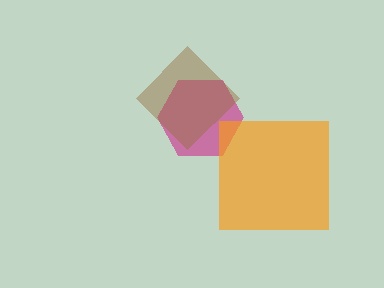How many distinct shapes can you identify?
There are 3 distinct shapes: a magenta hexagon, an orange square, a brown diamond.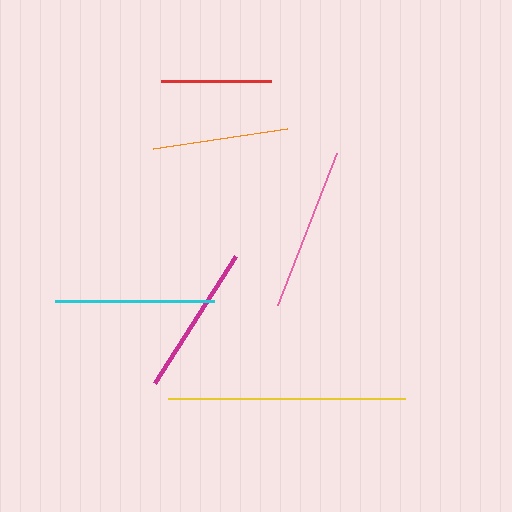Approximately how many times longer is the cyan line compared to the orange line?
The cyan line is approximately 1.2 times the length of the orange line.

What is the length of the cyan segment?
The cyan segment is approximately 159 pixels long.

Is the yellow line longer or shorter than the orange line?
The yellow line is longer than the orange line.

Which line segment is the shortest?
The red line is the shortest at approximately 111 pixels.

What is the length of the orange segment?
The orange segment is approximately 136 pixels long.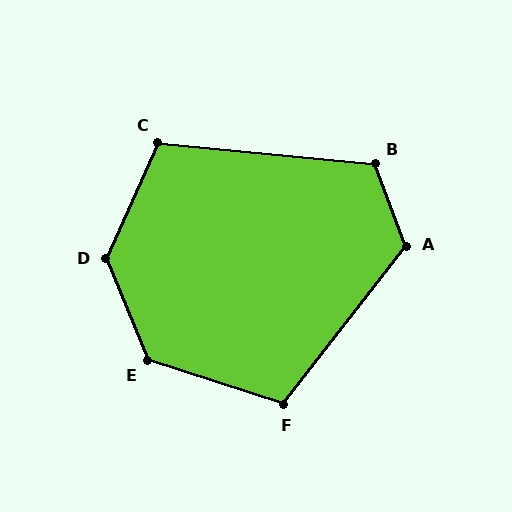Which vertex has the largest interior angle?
D, at approximately 134 degrees.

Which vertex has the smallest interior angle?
C, at approximately 108 degrees.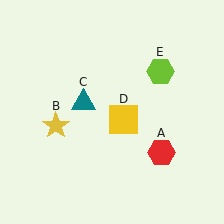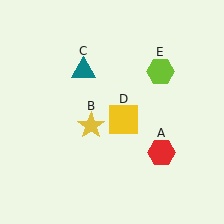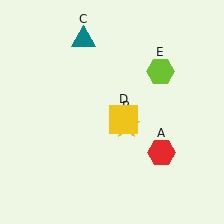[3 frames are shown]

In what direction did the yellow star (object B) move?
The yellow star (object B) moved right.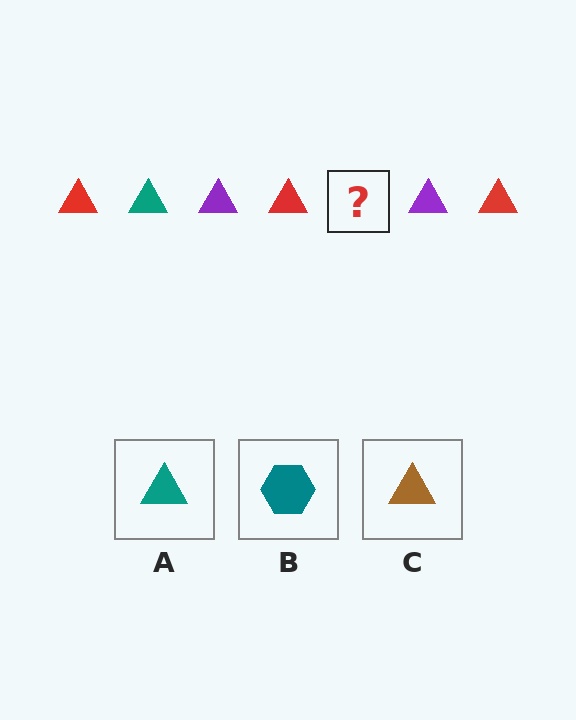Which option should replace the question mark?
Option A.